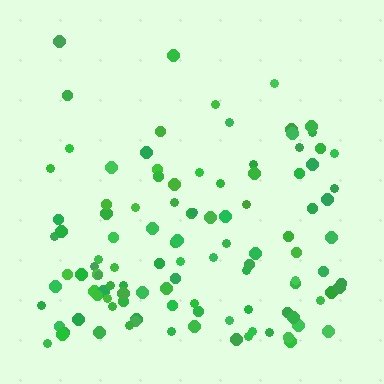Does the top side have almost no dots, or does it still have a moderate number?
Still a moderate number, just noticeably fewer than the bottom.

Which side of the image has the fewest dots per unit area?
The top.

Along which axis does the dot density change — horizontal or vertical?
Vertical.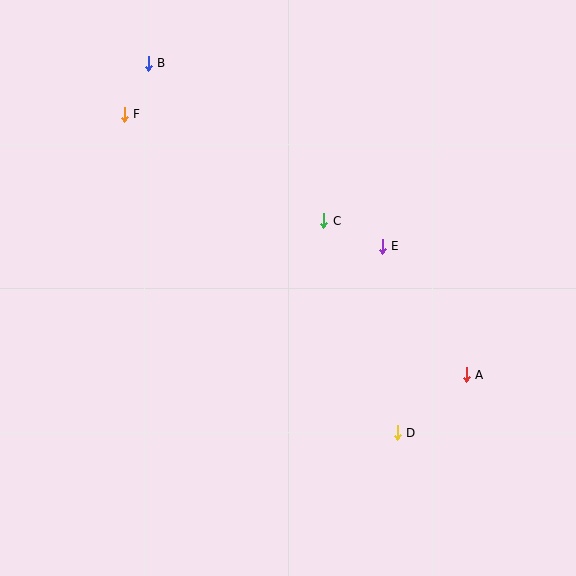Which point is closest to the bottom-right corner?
Point D is closest to the bottom-right corner.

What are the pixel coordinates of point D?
Point D is at (397, 433).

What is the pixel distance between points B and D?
The distance between B and D is 446 pixels.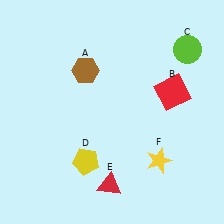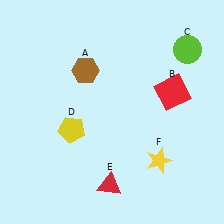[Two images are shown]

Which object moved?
The yellow pentagon (D) moved up.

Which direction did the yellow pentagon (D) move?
The yellow pentagon (D) moved up.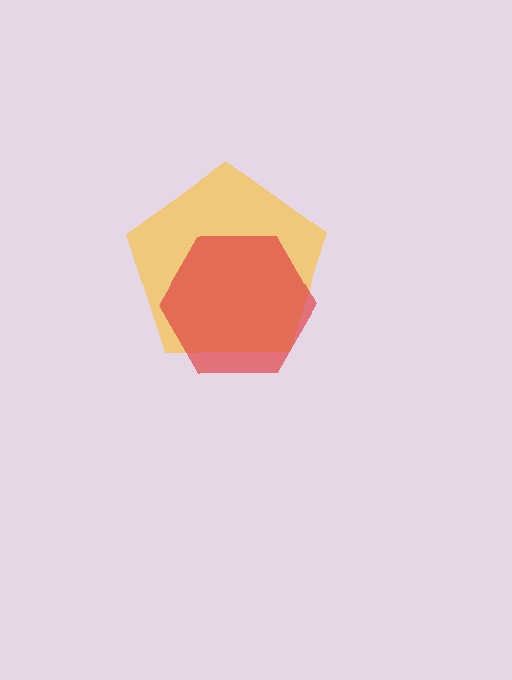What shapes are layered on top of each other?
The layered shapes are: a yellow pentagon, a red hexagon.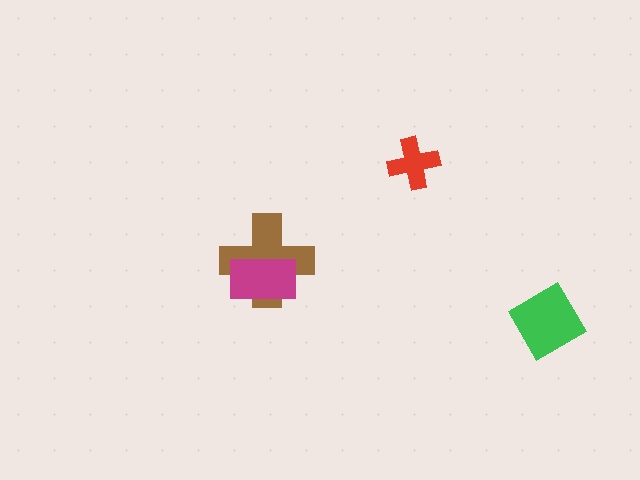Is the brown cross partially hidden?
Yes, it is partially covered by another shape.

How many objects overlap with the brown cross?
1 object overlaps with the brown cross.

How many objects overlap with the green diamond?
0 objects overlap with the green diamond.